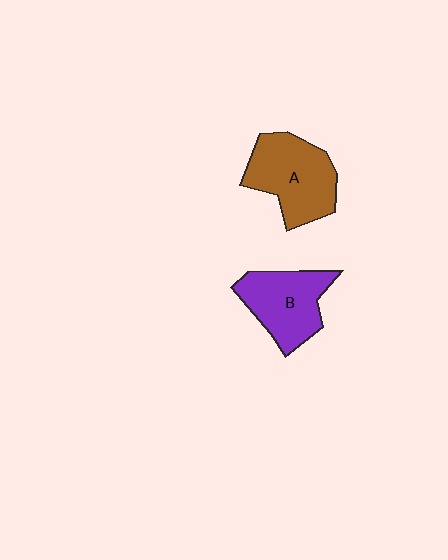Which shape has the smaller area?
Shape B (purple).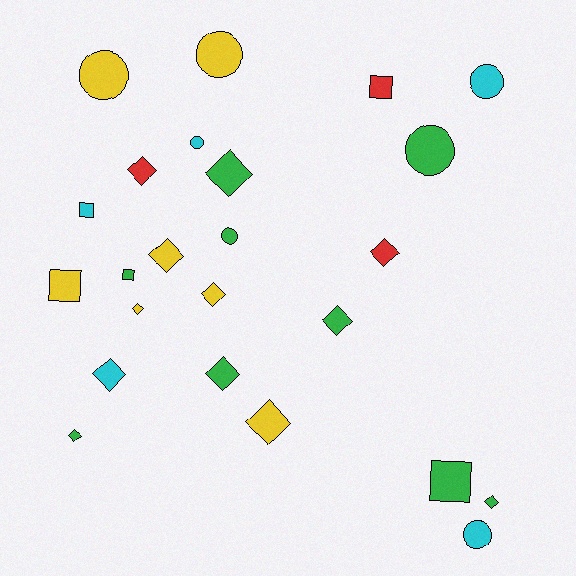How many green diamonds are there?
There are 5 green diamonds.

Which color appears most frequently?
Green, with 9 objects.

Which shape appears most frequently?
Diamond, with 12 objects.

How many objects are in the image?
There are 24 objects.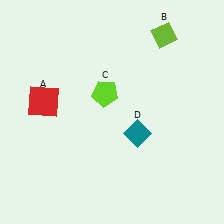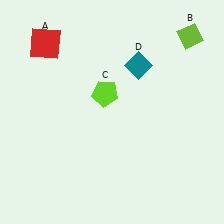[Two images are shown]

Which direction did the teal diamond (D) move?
The teal diamond (D) moved up.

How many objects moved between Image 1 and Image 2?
3 objects moved between the two images.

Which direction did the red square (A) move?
The red square (A) moved up.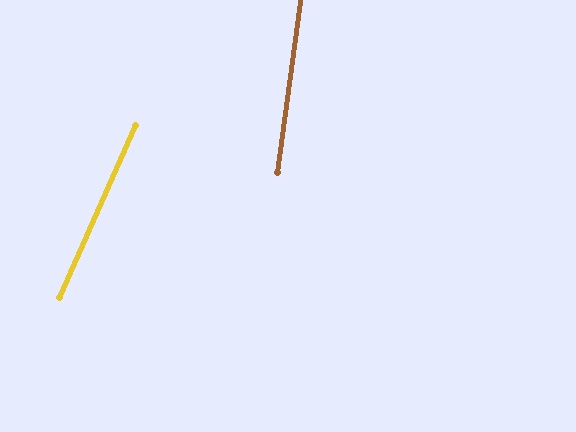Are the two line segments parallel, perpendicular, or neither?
Neither parallel nor perpendicular — they differ by about 16°.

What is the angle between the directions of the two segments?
Approximately 16 degrees.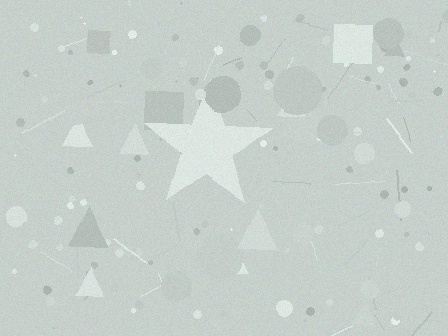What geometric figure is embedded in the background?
A star is embedded in the background.